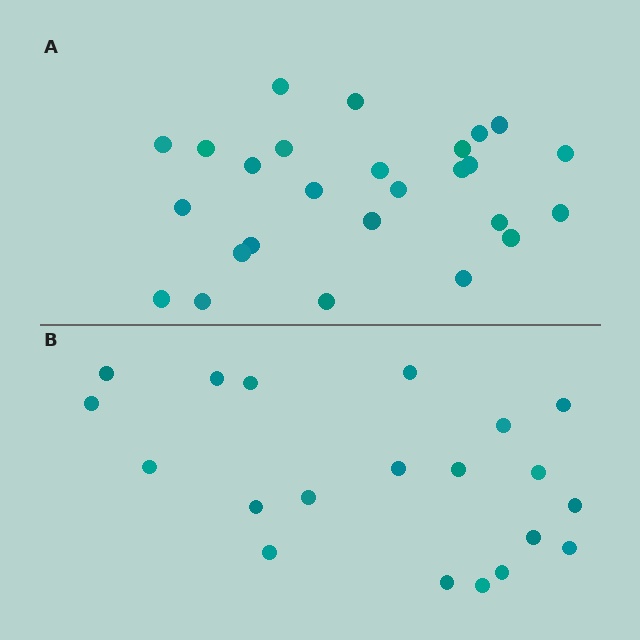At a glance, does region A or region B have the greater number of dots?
Region A (the top region) has more dots.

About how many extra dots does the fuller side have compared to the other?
Region A has about 6 more dots than region B.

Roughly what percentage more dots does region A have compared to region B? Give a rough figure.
About 30% more.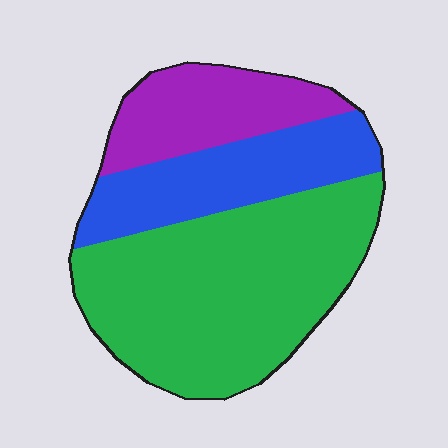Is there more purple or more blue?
Blue.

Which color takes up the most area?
Green, at roughly 55%.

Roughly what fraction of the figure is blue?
Blue takes up about one quarter (1/4) of the figure.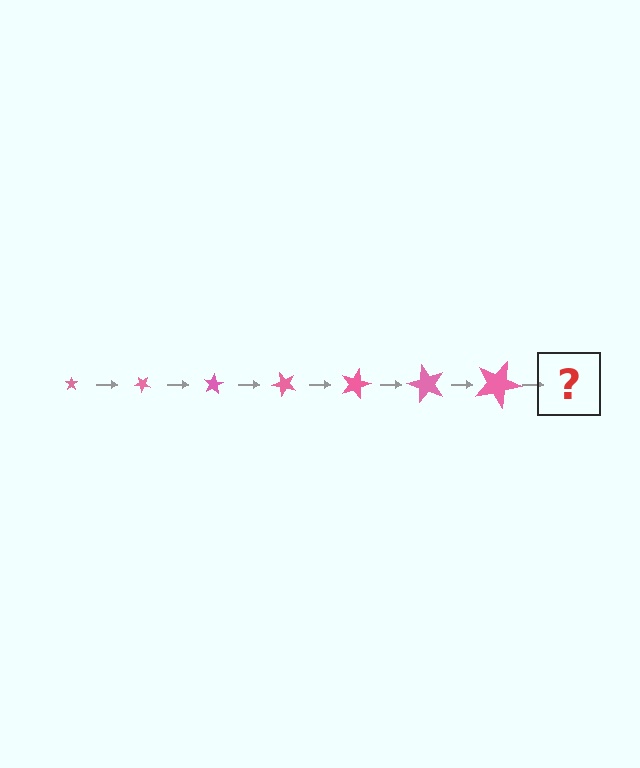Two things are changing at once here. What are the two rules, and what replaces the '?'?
The two rules are that the star grows larger each step and it rotates 40 degrees each step. The '?' should be a star, larger than the previous one and rotated 280 degrees from the start.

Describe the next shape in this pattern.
It should be a star, larger than the previous one and rotated 280 degrees from the start.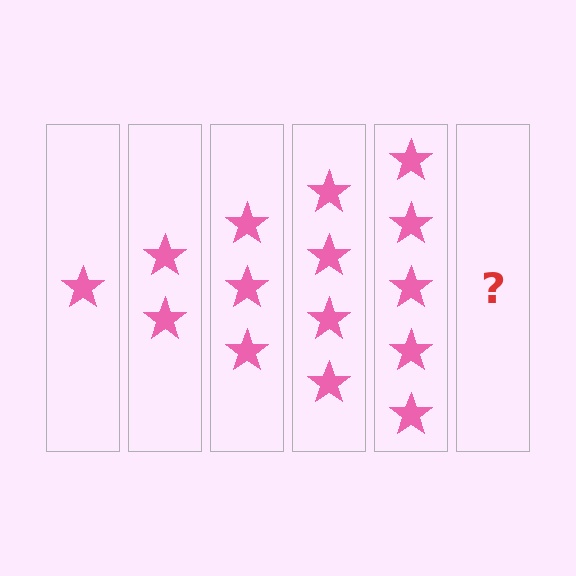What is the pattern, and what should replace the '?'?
The pattern is that each step adds one more star. The '?' should be 6 stars.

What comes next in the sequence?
The next element should be 6 stars.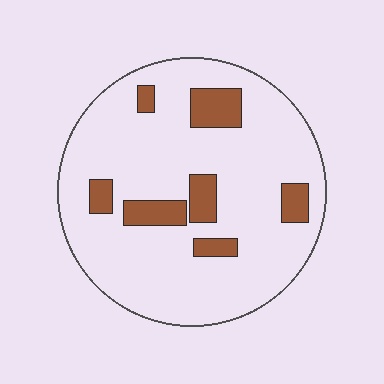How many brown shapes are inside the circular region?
7.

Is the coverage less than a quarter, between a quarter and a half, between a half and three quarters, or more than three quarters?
Less than a quarter.